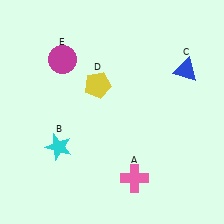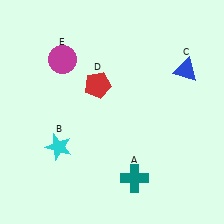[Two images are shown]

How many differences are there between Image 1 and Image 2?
There are 2 differences between the two images.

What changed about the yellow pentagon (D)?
In Image 1, D is yellow. In Image 2, it changed to red.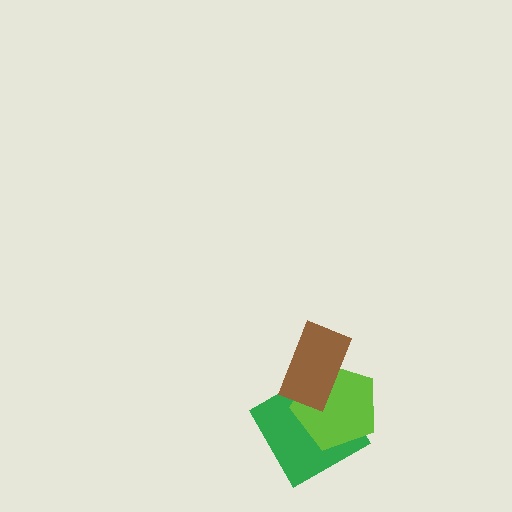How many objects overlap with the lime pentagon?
2 objects overlap with the lime pentagon.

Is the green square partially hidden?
Yes, it is partially covered by another shape.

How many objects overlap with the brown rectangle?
2 objects overlap with the brown rectangle.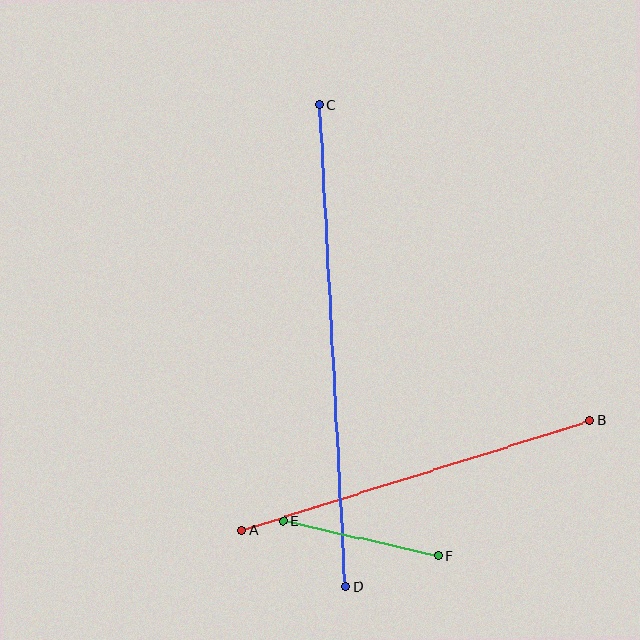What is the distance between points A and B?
The distance is approximately 366 pixels.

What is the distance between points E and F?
The distance is approximately 159 pixels.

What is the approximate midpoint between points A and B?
The midpoint is at approximately (416, 475) pixels.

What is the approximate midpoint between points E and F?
The midpoint is at approximately (361, 539) pixels.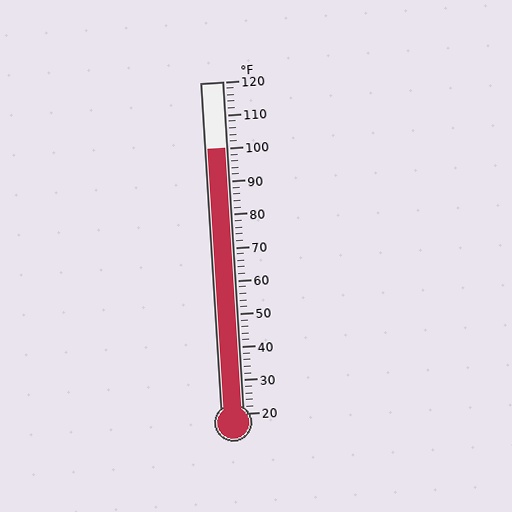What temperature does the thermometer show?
The thermometer shows approximately 100°F.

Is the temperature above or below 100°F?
The temperature is at 100°F.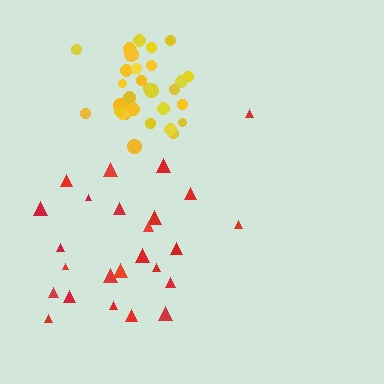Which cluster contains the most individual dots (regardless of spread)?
Yellow (33).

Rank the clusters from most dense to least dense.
yellow, red.